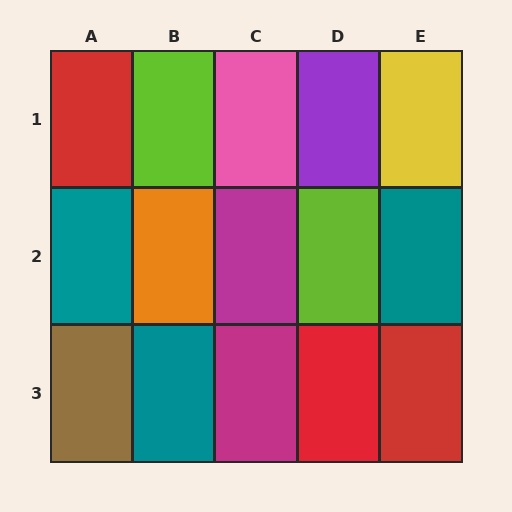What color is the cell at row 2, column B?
Orange.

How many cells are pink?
1 cell is pink.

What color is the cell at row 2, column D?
Lime.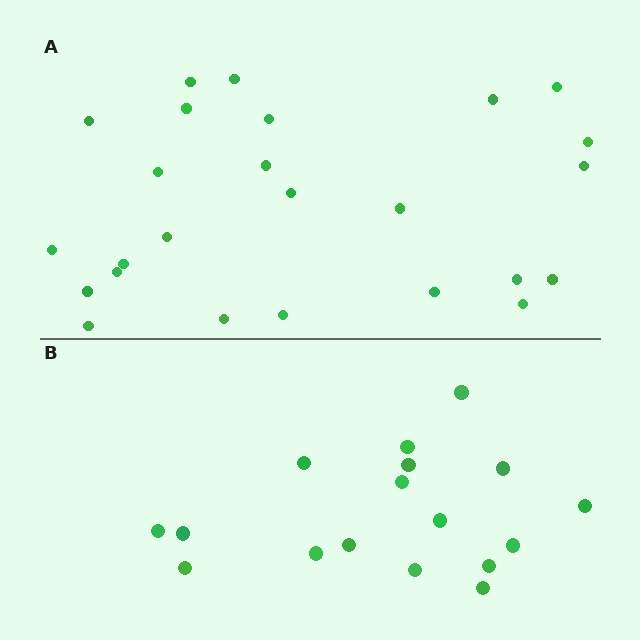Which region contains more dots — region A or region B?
Region A (the top region) has more dots.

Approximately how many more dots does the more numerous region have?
Region A has roughly 8 or so more dots than region B.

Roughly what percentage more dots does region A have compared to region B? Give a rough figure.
About 45% more.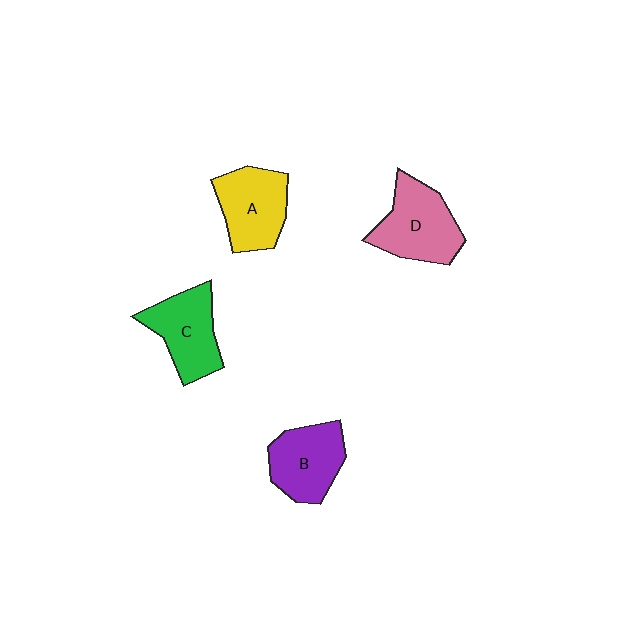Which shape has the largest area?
Shape D (pink).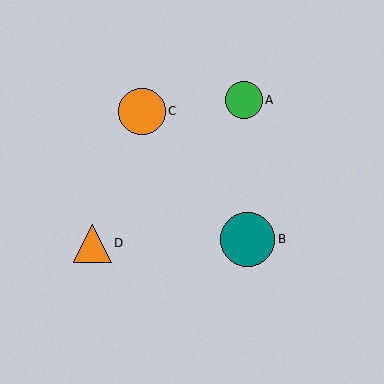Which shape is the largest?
The teal circle (labeled B) is the largest.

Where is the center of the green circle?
The center of the green circle is at (244, 100).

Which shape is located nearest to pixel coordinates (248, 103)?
The green circle (labeled A) at (244, 100) is nearest to that location.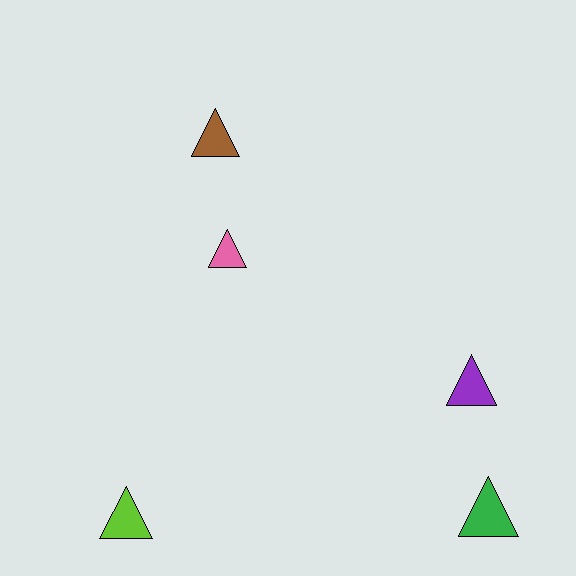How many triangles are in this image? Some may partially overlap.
There are 5 triangles.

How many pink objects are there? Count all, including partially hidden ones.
There is 1 pink object.